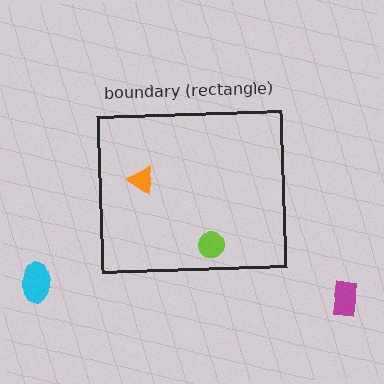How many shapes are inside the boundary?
2 inside, 2 outside.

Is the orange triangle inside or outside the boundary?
Inside.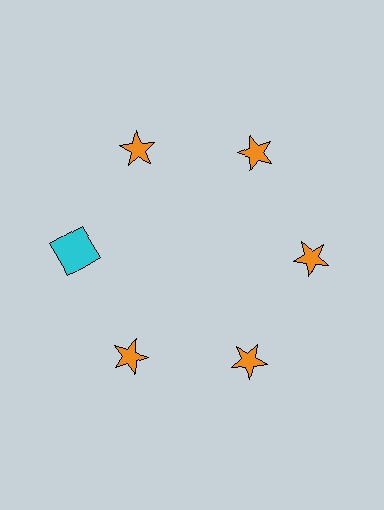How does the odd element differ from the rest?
It differs in both color (cyan instead of orange) and shape (square instead of star).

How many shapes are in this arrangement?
There are 6 shapes arranged in a ring pattern.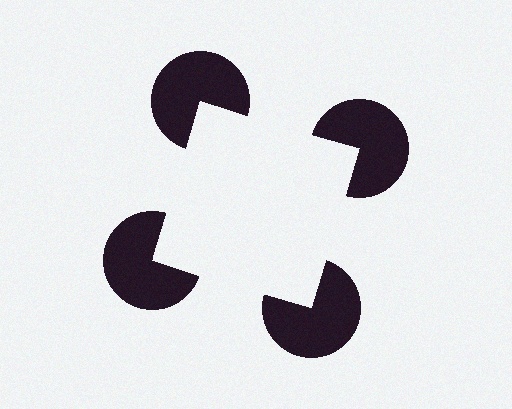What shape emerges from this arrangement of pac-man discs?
An illusory square — its edges are inferred from the aligned wedge cuts in the pac-man discs, not physically drawn.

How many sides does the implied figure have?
4 sides.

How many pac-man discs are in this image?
There are 4 — one at each vertex of the illusory square.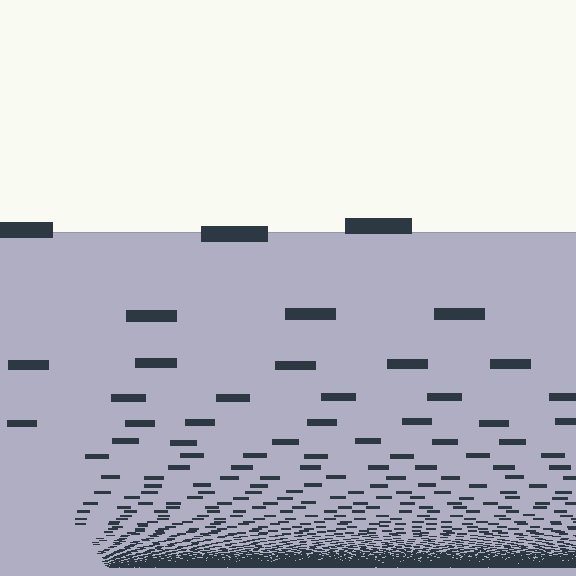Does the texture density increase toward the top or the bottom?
Density increases toward the bottom.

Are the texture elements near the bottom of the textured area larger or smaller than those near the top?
Smaller. The gradient is inverted — elements near the bottom are smaller and denser.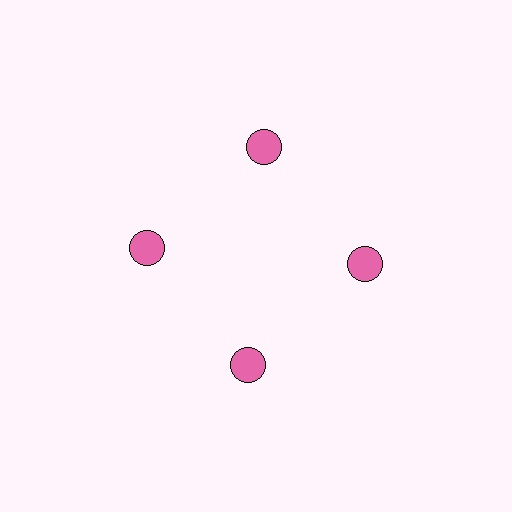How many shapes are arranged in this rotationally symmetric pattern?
There are 4 shapes, arranged in 4 groups of 1.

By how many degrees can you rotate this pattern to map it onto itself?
The pattern maps onto itself every 90 degrees of rotation.